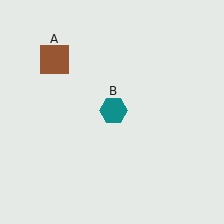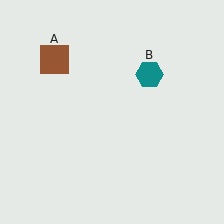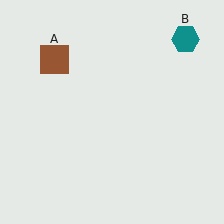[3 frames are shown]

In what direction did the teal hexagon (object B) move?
The teal hexagon (object B) moved up and to the right.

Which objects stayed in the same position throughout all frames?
Brown square (object A) remained stationary.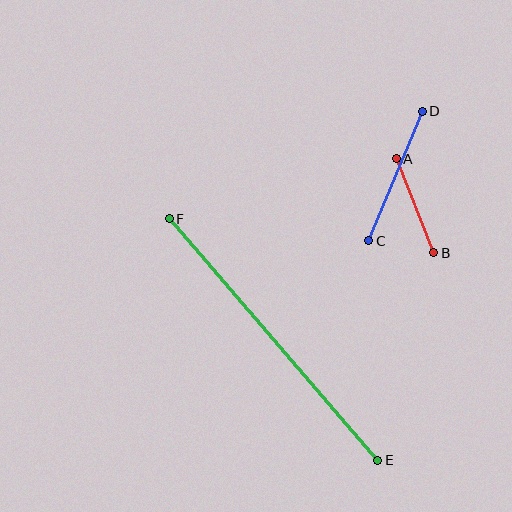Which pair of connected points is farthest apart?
Points E and F are farthest apart.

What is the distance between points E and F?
The distance is approximately 319 pixels.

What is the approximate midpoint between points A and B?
The midpoint is at approximately (415, 206) pixels.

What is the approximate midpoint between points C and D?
The midpoint is at approximately (396, 176) pixels.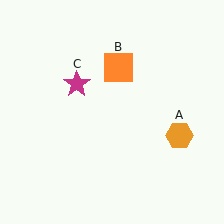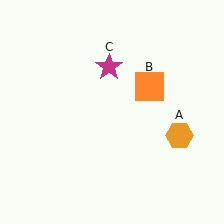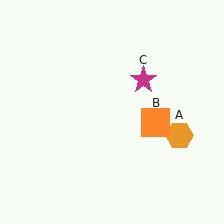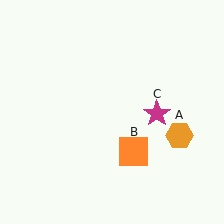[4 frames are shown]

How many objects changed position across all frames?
2 objects changed position: orange square (object B), magenta star (object C).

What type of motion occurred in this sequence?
The orange square (object B), magenta star (object C) rotated clockwise around the center of the scene.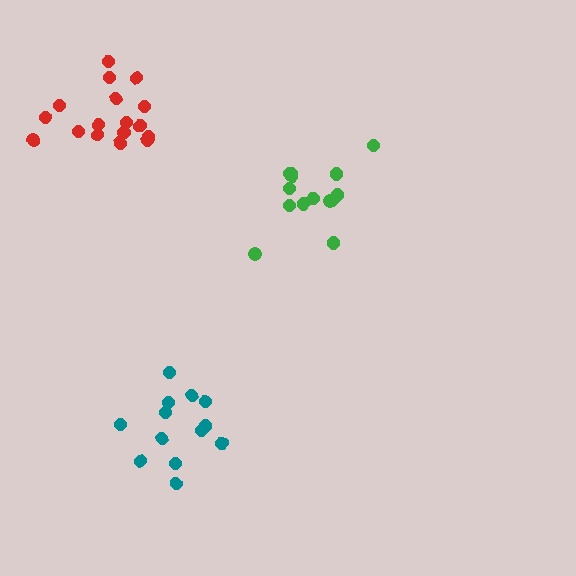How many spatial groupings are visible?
There are 3 spatial groupings.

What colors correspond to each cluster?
The clusters are colored: green, teal, red.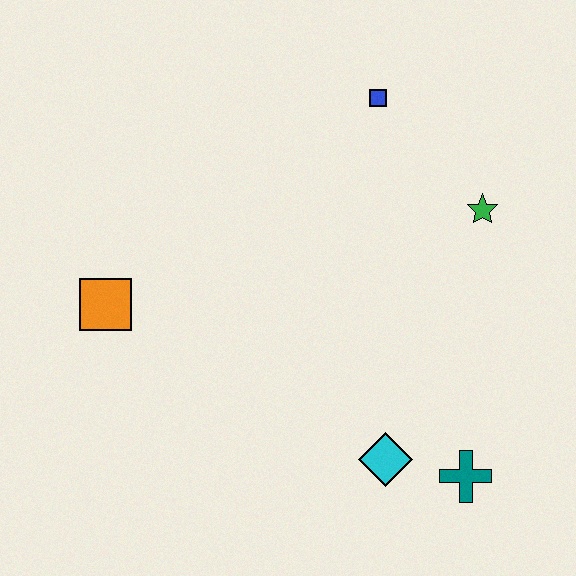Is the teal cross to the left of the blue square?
No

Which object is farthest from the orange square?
The teal cross is farthest from the orange square.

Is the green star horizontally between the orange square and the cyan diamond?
No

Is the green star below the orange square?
No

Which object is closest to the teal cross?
The cyan diamond is closest to the teal cross.